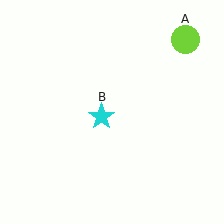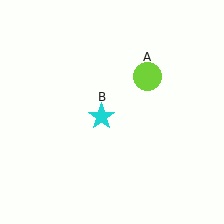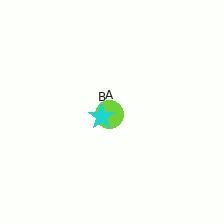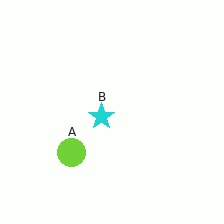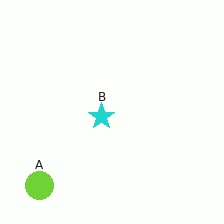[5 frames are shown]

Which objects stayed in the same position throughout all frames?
Cyan star (object B) remained stationary.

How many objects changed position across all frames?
1 object changed position: lime circle (object A).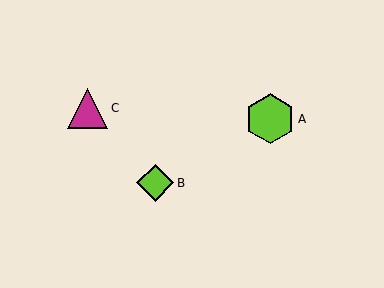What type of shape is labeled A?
Shape A is a lime hexagon.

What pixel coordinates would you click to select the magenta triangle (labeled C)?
Click at (88, 108) to select the magenta triangle C.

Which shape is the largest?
The lime hexagon (labeled A) is the largest.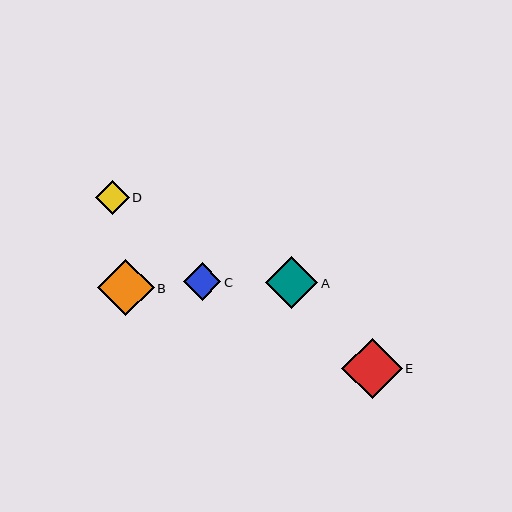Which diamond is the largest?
Diamond E is the largest with a size of approximately 61 pixels.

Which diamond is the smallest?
Diamond D is the smallest with a size of approximately 34 pixels.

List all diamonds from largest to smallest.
From largest to smallest: E, B, A, C, D.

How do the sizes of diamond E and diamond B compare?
Diamond E and diamond B are approximately the same size.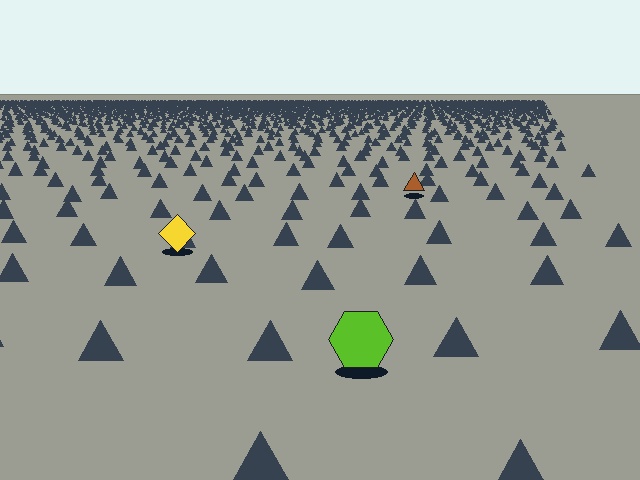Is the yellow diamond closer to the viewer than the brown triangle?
Yes. The yellow diamond is closer — you can tell from the texture gradient: the ground texture is coarser near it.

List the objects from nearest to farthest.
From nearest to farthest: the lime hexagon, the yellow diamond, the brown triangle.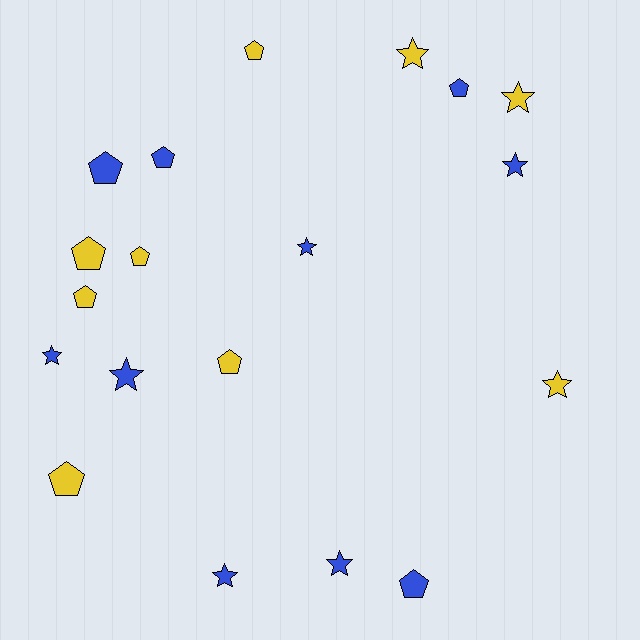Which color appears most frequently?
Blue, with 10 objects.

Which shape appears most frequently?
Pentagon, with 10 objects.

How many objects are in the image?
There are 19 objects.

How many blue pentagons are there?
There are 4 blue pentagons.